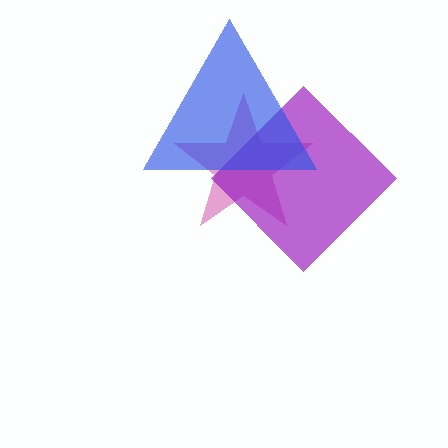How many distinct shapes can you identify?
There are 3 distinct shapes: a magenta star, a purple diamond, a blue triangle.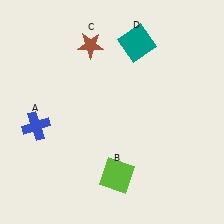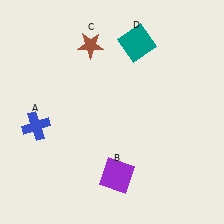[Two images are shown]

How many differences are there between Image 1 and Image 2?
There is 1 difference between the two images.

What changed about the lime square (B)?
In Image 1, B is lime. In Image 2, it changed to purple.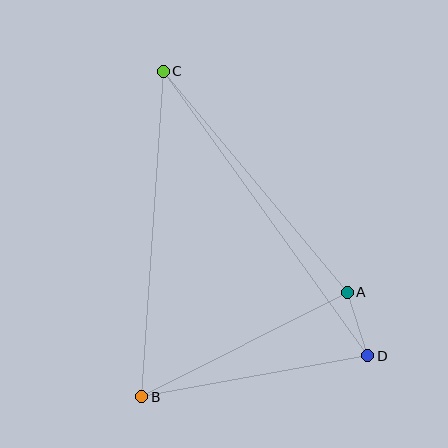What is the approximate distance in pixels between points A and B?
The distance between A and B is approximately 230 pixels.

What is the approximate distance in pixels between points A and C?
The distance between A and C is approximately 287 pixels.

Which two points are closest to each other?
Points A and D are closest to each other.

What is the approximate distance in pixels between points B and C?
The distance between B and C is approximately 326 pixels.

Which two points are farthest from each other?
Points C and D are farthest from each other.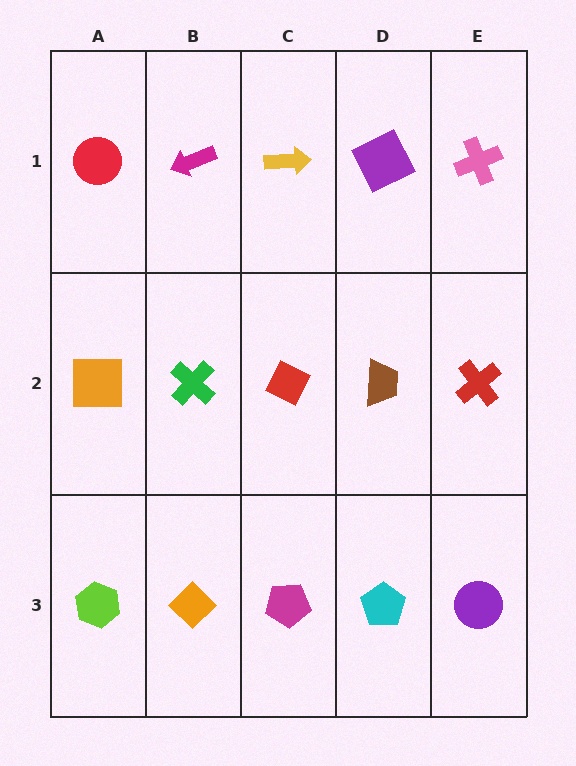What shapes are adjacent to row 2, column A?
A red circle (row 1, column A), a lime hexagon (row 3, column A), a green cross (row 2, column B).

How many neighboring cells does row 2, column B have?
4.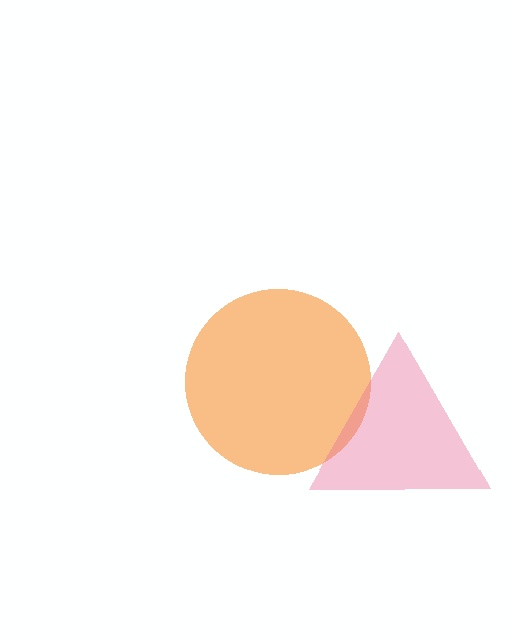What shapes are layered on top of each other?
The layered shapes are: an orange circle, a pink triangle.